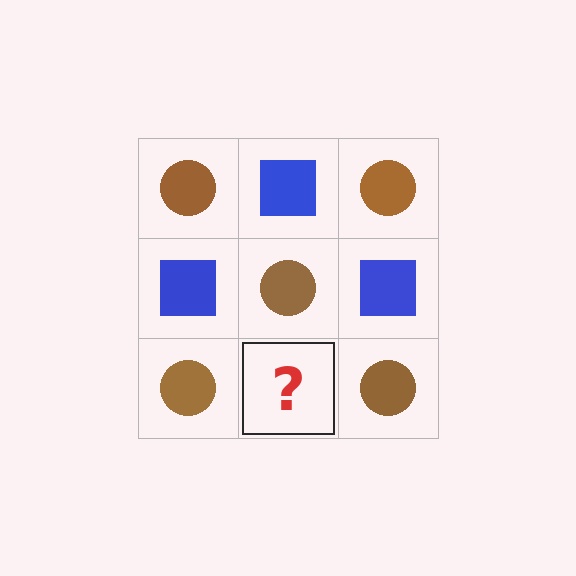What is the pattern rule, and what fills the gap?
The rule is that it alternates brown circle and blue square in a checkerboard pattern. The gap should be filled with a blue square.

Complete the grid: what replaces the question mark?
The question mark should be replaced with a blue square.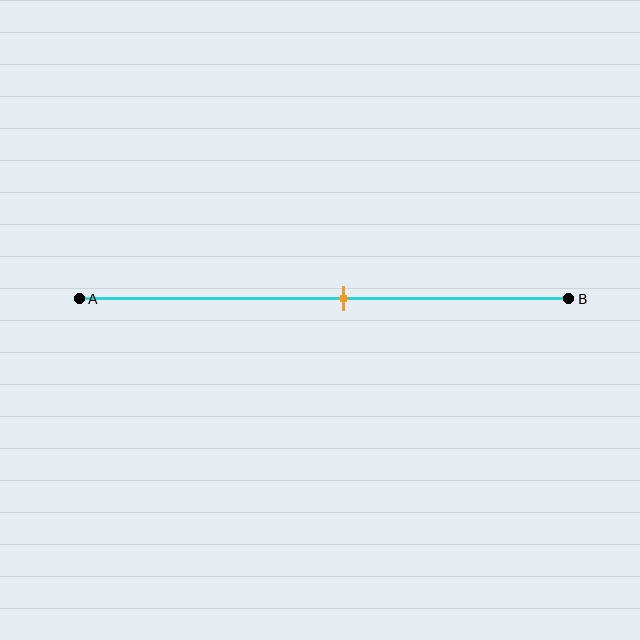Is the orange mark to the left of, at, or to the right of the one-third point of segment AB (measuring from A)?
The orange mark is to the right of the one-third point of segment AB.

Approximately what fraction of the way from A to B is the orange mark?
The orange mark is approximately 55% of the way from A to B.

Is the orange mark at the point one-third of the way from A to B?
No, the mark is at about 55% from A, not at the 33% one-third point.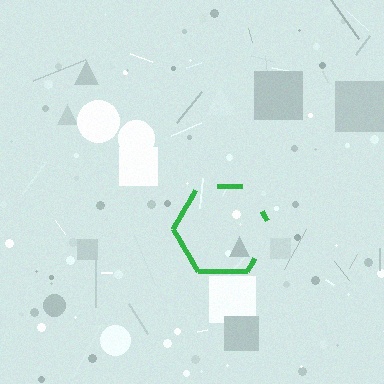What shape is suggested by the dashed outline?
The dashed outline suggests a hexagon.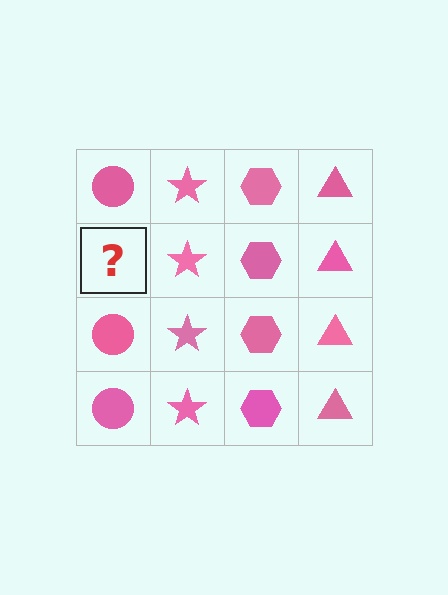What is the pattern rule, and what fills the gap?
The rule is that each column has a consistent shape. The gap should be filled with a pink circle.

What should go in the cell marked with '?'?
The missing cell should contain a pink circle.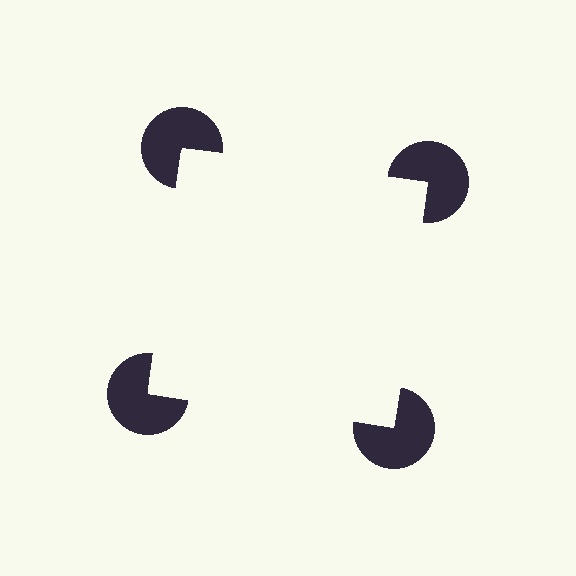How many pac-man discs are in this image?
There are 4 — one at each vertex of the illusory square.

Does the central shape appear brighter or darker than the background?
It typically appears slightly brighter than the background, even though no actual brightness change is drawn.